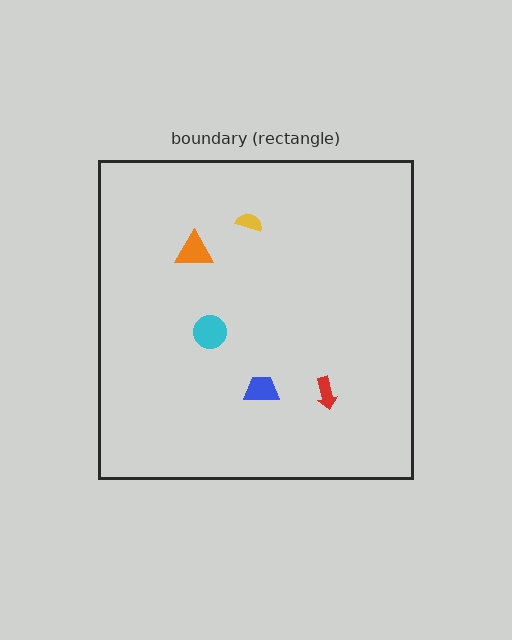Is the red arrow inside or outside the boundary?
Inside.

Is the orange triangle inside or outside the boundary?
Inside.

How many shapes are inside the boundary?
5 inside, 0 outside.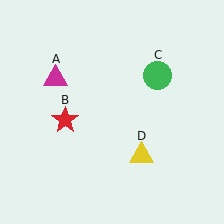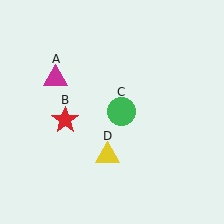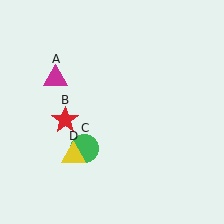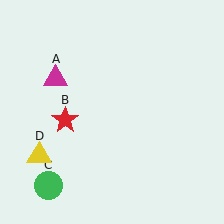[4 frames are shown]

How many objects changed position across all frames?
2 objects changed position: green circle (object C), yellow triangle (object D).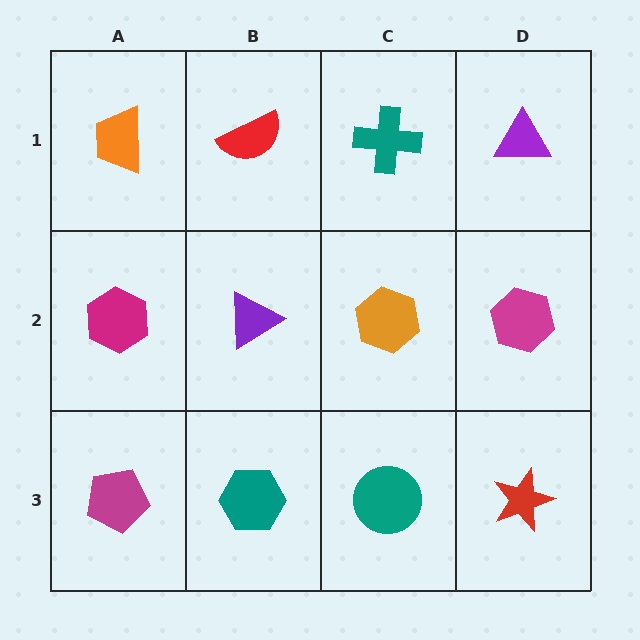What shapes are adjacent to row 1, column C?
An orange hexagon (row 2, column C), a red semicircle (row 1, column B), a purple triangle (row 1, column D).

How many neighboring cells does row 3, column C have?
3.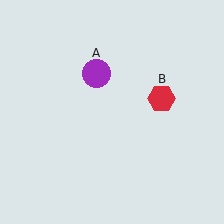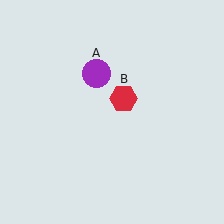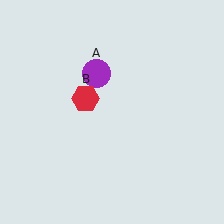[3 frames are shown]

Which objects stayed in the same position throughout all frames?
Purple circle (object A) remained stationary.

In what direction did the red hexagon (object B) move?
The red hexagon (object B) moved left.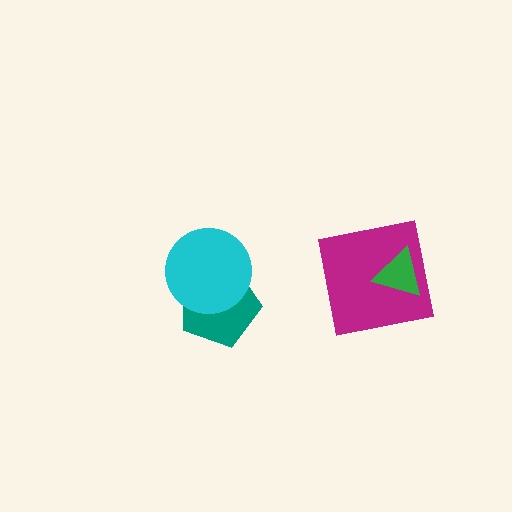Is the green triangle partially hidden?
No, no other shape covers it.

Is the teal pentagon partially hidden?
Yes, it is partially covered by another shape.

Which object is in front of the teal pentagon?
The cyan circle is in front of the teal pentagon.